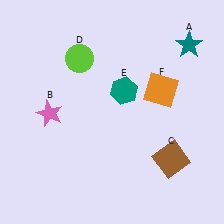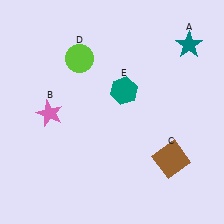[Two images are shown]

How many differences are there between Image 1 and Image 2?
There is 1 difference between the two images.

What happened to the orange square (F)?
The orange square (F) was removed in Image 2. It was in the top-right area of Image 1.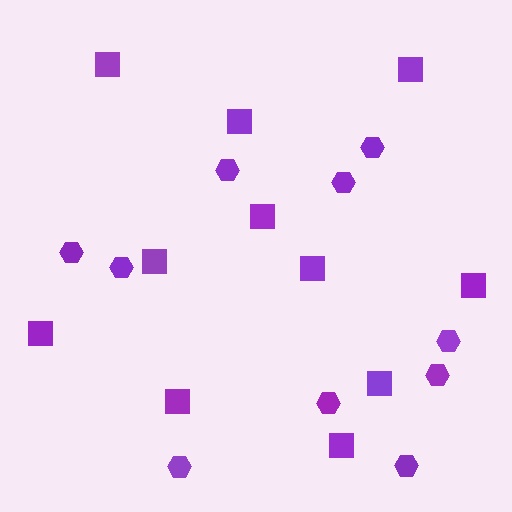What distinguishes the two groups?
There are 2 groups: one group of squares (11) and one group of hexagons (10).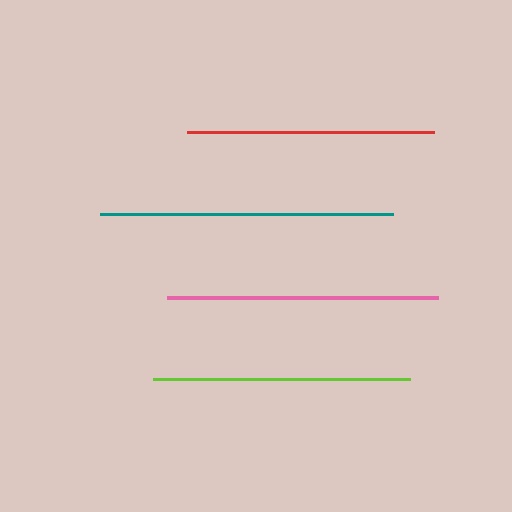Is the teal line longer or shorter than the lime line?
The teal line is longer than the lime line.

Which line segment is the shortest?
The red line is the shortest at approximately 247 pixels.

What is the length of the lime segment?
The lime segment is approximately 258 pixels long.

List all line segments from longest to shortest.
From longest to shortest: teal, pink, lime, red.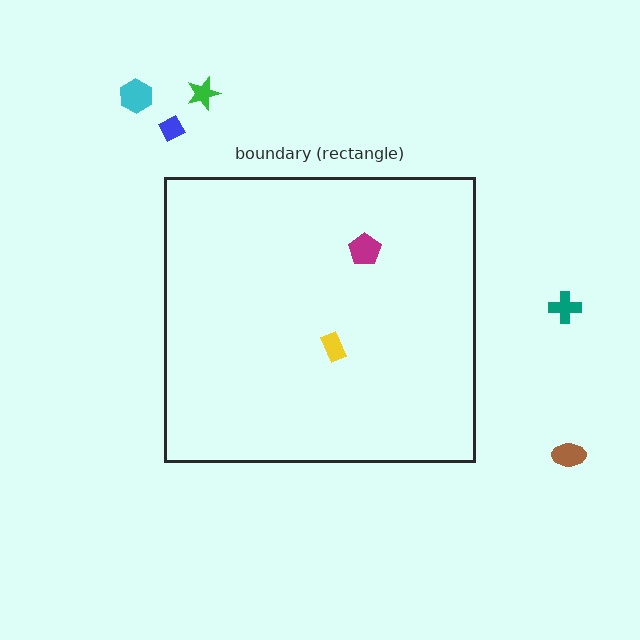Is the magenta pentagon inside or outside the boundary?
Inside.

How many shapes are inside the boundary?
2 inside, 5 outside.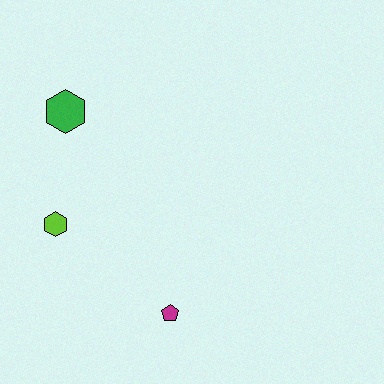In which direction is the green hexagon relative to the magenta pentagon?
The green hexagon is above the magenta pentagon.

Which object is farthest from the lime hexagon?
The magenta pentagon is farthest from the lime hexagon.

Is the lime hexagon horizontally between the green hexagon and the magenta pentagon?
No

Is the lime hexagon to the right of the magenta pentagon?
No